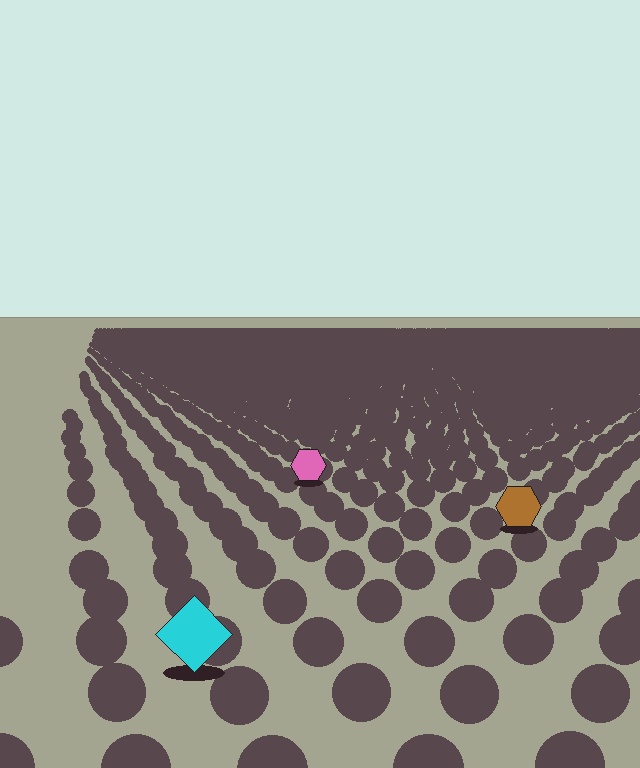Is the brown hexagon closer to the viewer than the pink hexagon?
Yes. The brown hexagon is closer — you can tell from the texture gradient: the ground texture is coarser near it.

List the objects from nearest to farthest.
From nearest to farthest: the cyan diamond, the brown hexagon, the pink hexagon.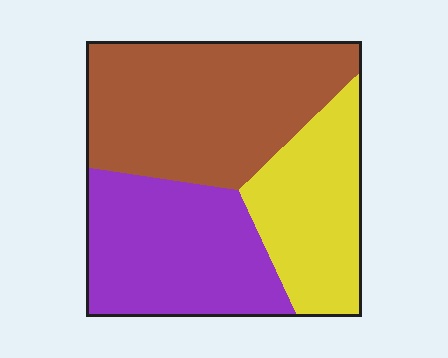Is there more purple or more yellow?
Purple.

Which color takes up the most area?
Brown, at roughly 40%.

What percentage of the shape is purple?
Purple takes up between a quarter and a half of the shape.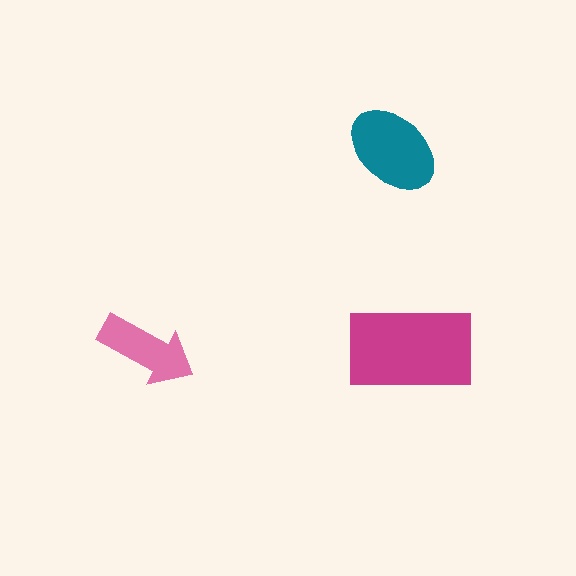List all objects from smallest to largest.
The pink arrow, the teal ellipse, the magenta rectangle.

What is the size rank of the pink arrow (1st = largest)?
3rd.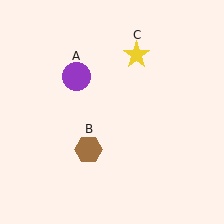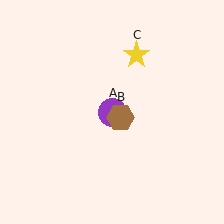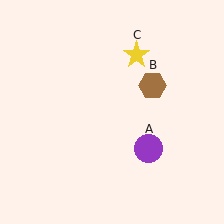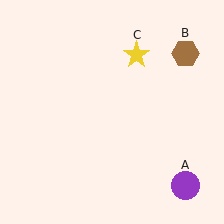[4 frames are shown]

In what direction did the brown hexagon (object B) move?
The brown hexagon (object B) moved up and to the right.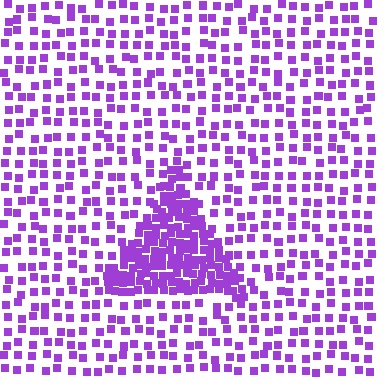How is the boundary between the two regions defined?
The boundary is defined by a change in element density (approximately 2.7x ratio). All elements are the same color, size, and shape.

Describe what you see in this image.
The image contains small purple elements arranged at two different densities. A triangle-shaped region is visible where the elements are more densely packed than the surrounding area.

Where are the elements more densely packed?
The elements are more densely packed inside the triangle boundary.